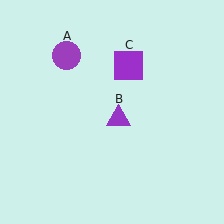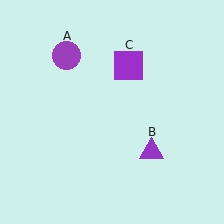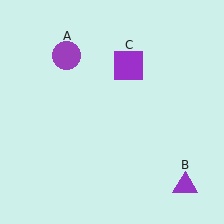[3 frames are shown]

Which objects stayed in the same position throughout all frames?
Purple circle (object A) and purple square (object C) remained stationary.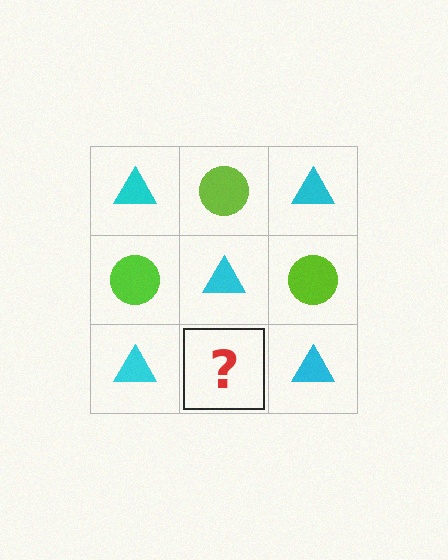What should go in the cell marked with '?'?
The missing cell should contain a lime circle.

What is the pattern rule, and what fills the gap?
The rule is that it alternates cyan triangle and lime circle in a checkerboard pattern. The gap should be filled with a lime circle.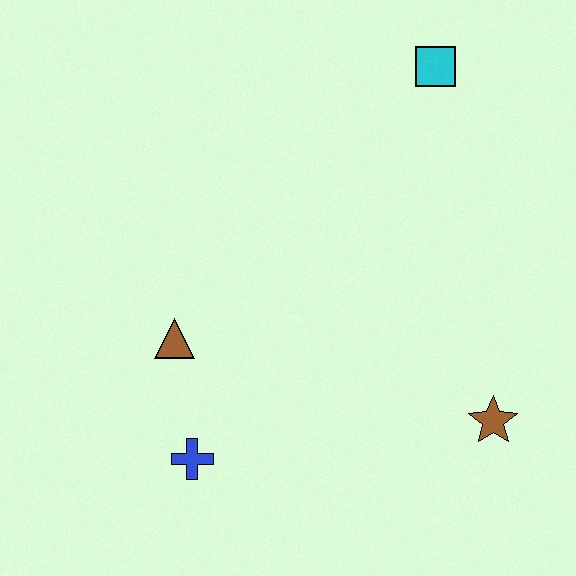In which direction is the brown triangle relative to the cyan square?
The brown triangle is below the cyan square.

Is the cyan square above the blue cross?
Yes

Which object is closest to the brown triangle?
The blue cross is closest to the brown triangle.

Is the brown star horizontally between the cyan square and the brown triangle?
No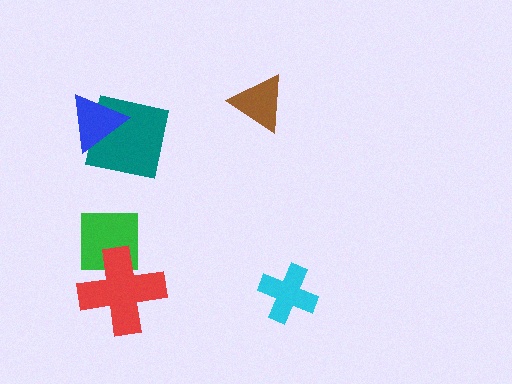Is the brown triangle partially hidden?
No, no other shape covers it.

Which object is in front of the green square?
The red cross is in front of the green square.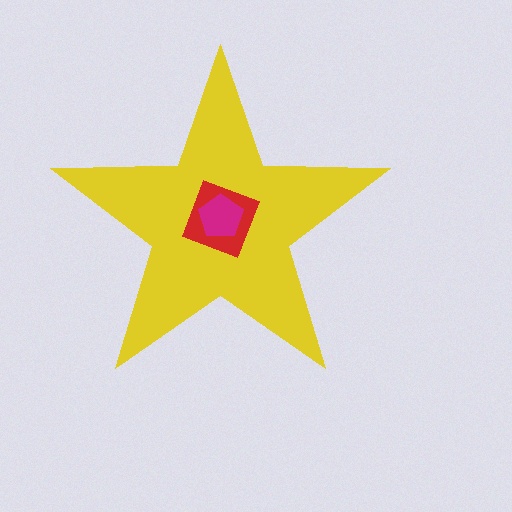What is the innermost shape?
The magenta pentagon.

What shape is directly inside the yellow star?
The red diamond.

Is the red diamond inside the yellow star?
Yes.